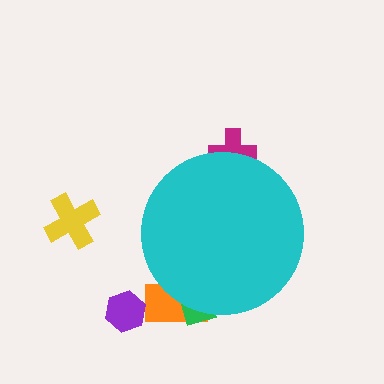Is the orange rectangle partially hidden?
Yes, the orange rectangle is partially hidden behind the cyan circle.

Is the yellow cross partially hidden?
No, the yellow cross is fully visible.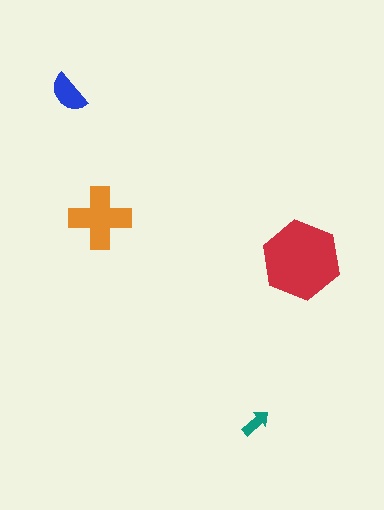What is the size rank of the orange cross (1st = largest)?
2nd.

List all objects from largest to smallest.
The red hexagon, the orange cross, the blue semicircle, the teal arrow.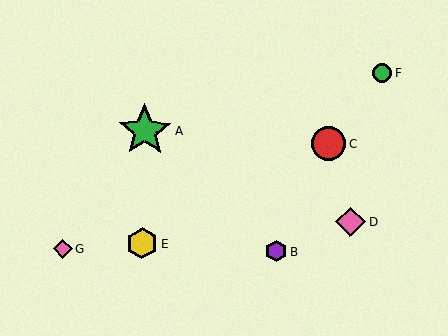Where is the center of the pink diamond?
The center of the pink diamond is at (63, 249).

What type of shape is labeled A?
Shape A is a green star.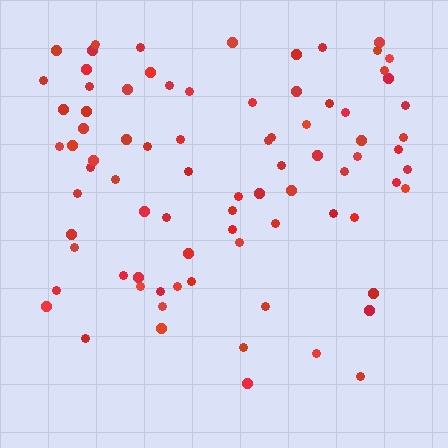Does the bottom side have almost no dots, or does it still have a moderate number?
Still a moderate number, just noticeably fewer than the top.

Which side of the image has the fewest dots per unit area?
The bottom.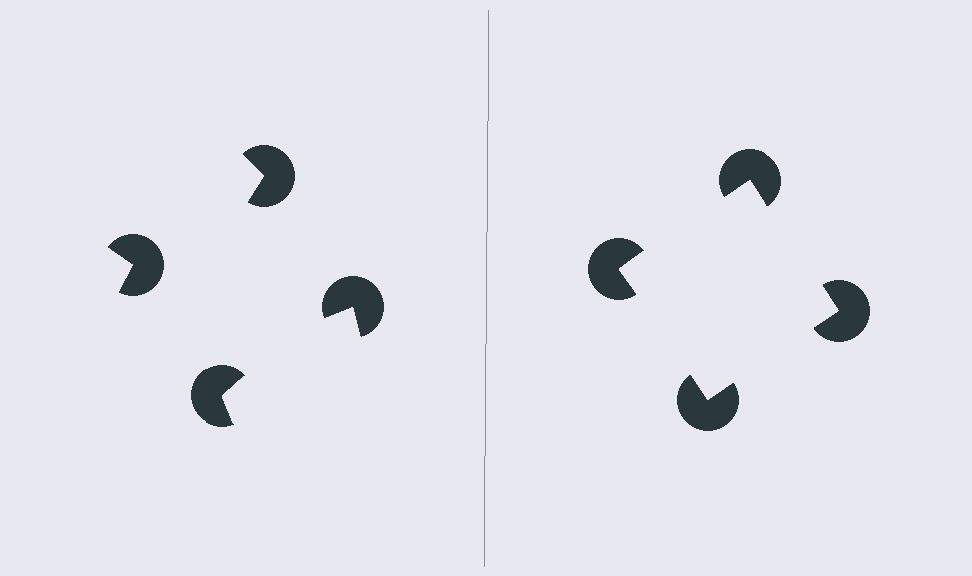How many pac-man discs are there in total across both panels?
8 — 4 on each side.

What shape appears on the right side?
An illusory square.